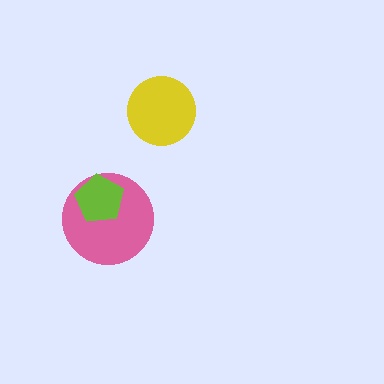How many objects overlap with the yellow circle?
0 objects overlap with the yellow circle.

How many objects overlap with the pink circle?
1 object overlaps with the pink circle.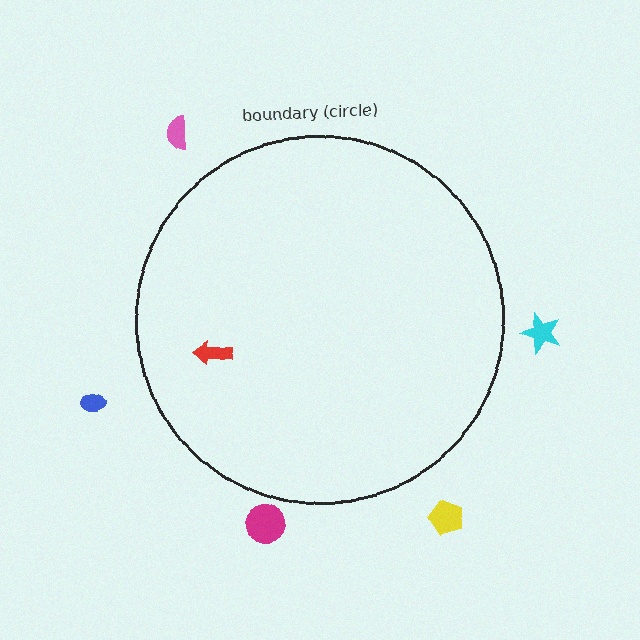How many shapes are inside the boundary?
1 inside, 5 outside.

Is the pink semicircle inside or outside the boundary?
Outside.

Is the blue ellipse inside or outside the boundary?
Outside.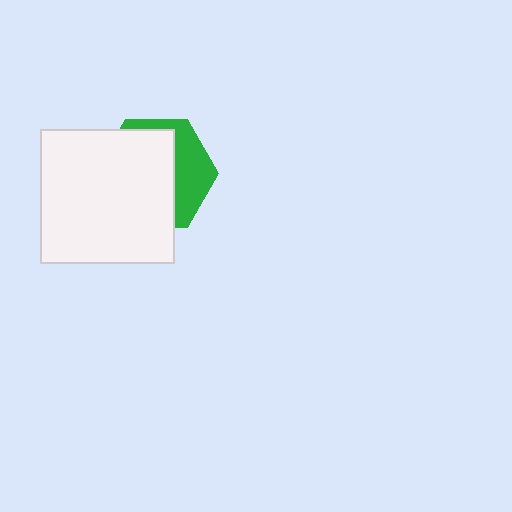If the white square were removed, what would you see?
You would see the complete green hexagon.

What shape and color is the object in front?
The object in front is a white square.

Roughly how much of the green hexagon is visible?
A small part of it is visible (roughly 35%).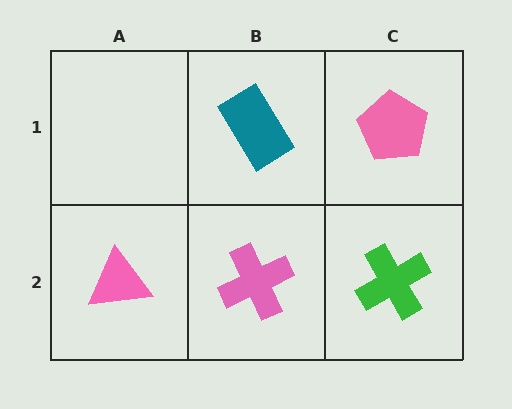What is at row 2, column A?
A pink triangle.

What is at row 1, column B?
A teal rectangle.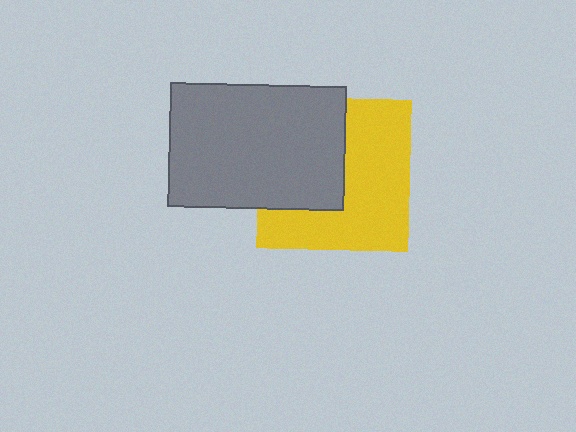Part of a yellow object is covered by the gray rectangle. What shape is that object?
It is a square.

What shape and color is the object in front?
The object in front is a gray rectangle.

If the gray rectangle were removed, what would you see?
You would see the complete yellow square.